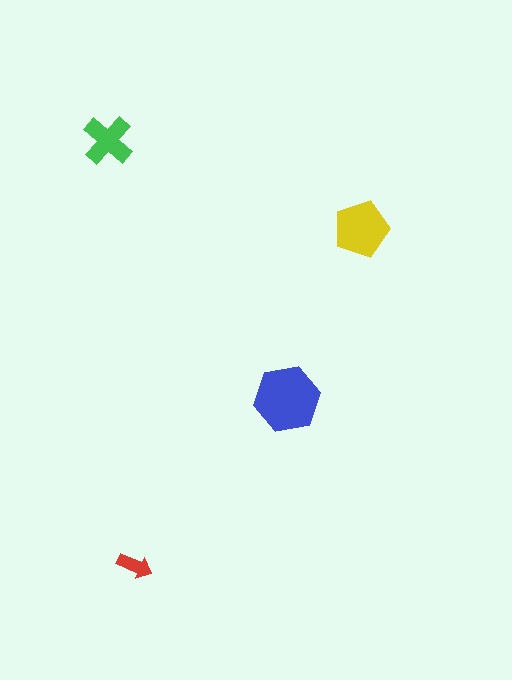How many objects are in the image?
There are 4 objects in the image.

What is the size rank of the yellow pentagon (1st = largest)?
2nd.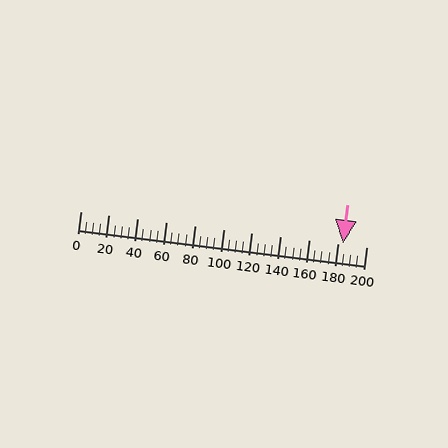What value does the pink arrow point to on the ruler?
The pink arrow points to approximately 184.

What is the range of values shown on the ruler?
The ruler shows values from 0 to 200.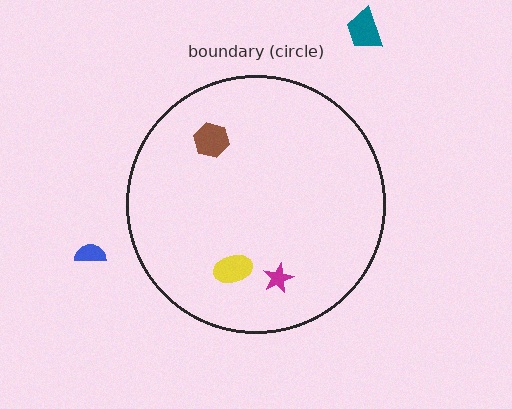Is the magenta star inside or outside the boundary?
Inside.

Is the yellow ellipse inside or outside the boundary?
Inside.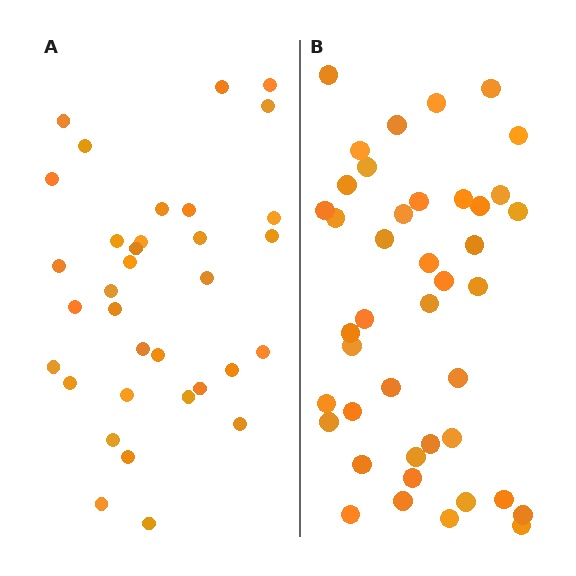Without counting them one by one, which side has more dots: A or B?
Region B (the right region) has more dots.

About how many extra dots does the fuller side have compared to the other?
Region B has roughly 8 or so more dots than region A.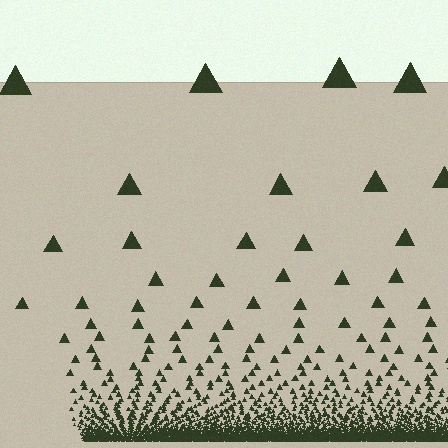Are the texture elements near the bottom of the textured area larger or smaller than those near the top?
Smaller. The gradient is inverted — elements near the bottom are smaller and denser.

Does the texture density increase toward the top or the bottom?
Density increases toward the bottom.